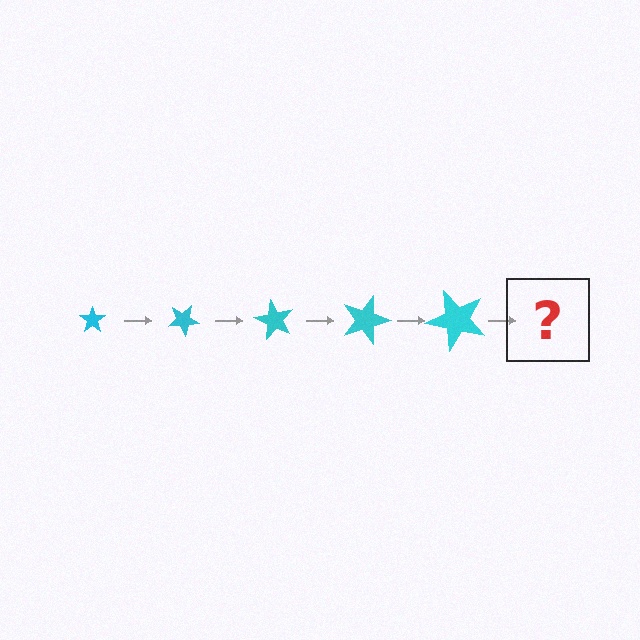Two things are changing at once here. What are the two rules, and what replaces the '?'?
The two rules are that the star grows larger each step and it rotates 30 degrees each step. The '?' should be a star, larger than the previous one and rotated 150 degrees from the start.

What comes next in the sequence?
The next element should be a star, larger than the previous one and rotated 150 degrees from the start.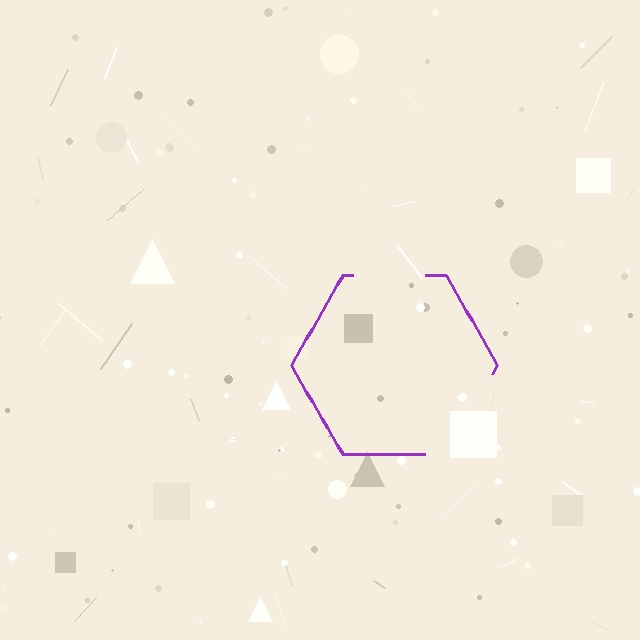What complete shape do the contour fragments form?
The contour fragments form a hexagon.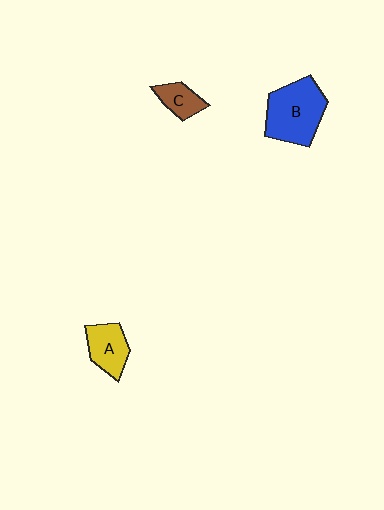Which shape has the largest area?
Shape B (blue).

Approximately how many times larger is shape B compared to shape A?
Approximately 1.8 times.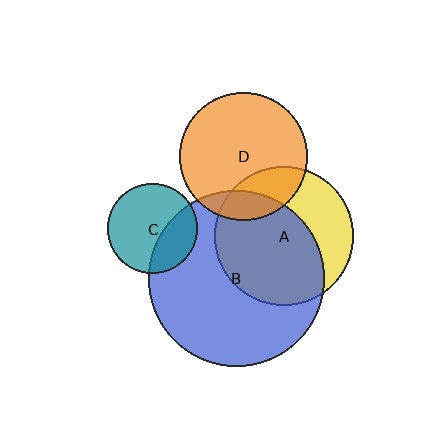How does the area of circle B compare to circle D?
Approximately 1.9 times.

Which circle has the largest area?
Circle B (blue).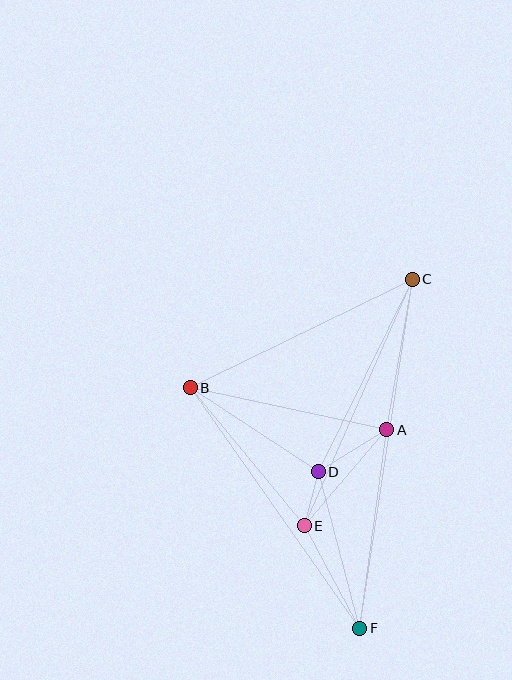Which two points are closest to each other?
Points D and E are closest to each other.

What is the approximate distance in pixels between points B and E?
The distance between B and E is approximately 179 pixels.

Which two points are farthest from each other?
Points C and F are farthest from each other.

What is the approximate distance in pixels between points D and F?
The distance between D and F is approximately 162 pixels.